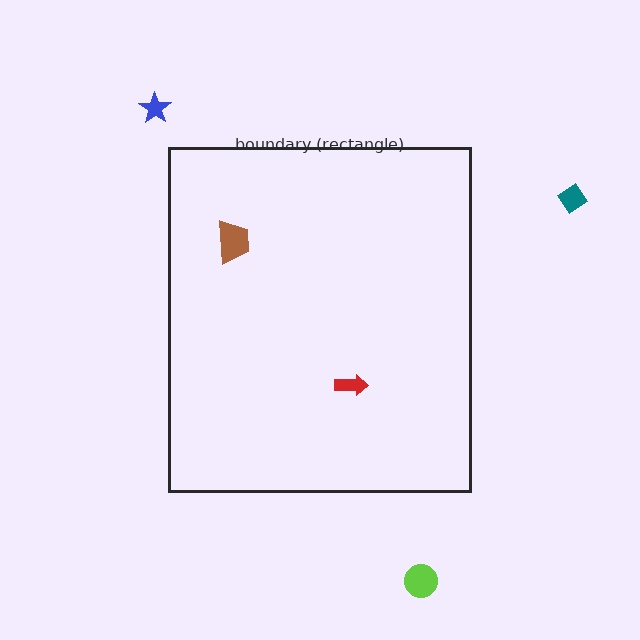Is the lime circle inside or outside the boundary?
Outside.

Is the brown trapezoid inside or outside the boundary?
Inside.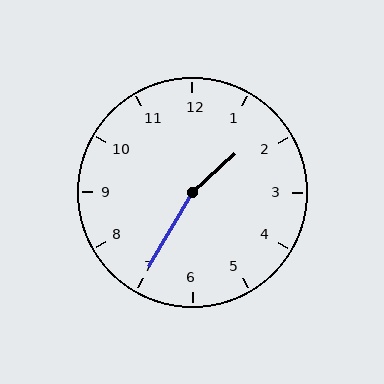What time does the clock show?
1:35.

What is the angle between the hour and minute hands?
Approximately 162 degrees.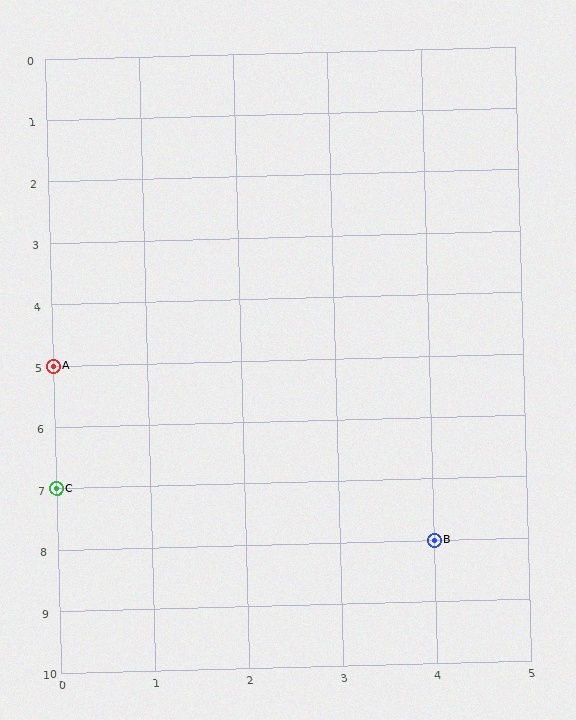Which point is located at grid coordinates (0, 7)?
Point C is at (0, 7).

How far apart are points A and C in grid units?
Points A and C are 2 rows apart.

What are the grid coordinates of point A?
Point A is at grid coordinates (0, 5).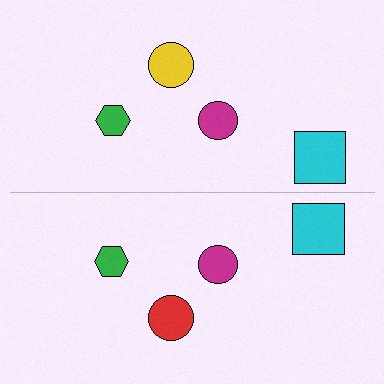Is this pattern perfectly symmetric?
No, the pattern is not perfectly symmetric. The red circle on the bottom side breaks the symmetry — its mirror counterpart is yellow.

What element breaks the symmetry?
The red circle on the bottom side breaks the symmetry — its mirror counterpart is yellow.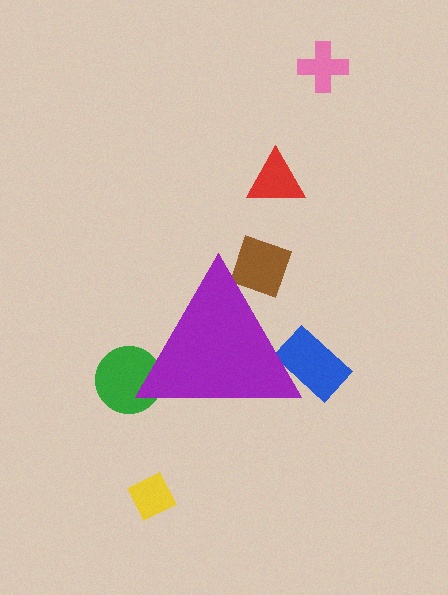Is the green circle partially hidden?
Yes, the green circle is partially hidden behind the purple triangle.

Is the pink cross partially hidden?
No, the pink cross is fully visible.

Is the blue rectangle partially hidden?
Yes, the blue rectangle is partially hidden behind the purple triangle.